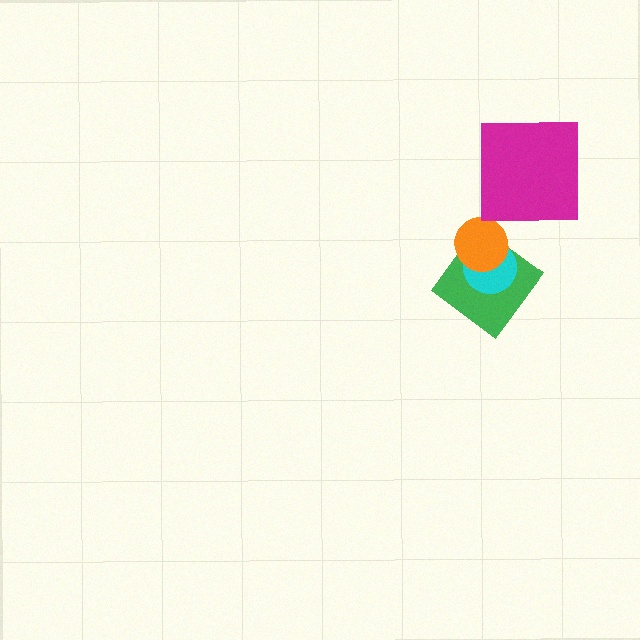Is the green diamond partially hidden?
Yes, it is partially covered by another shape.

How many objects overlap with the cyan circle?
2 objects overlap with the cyan circle.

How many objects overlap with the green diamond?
2 objects overlap with the green diamond.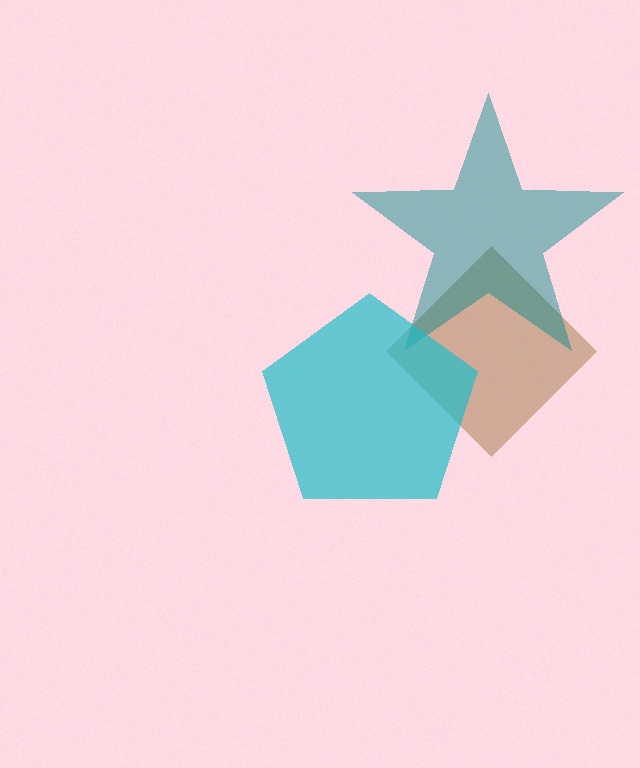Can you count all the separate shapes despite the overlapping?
Yes, there are 3 separate shapes.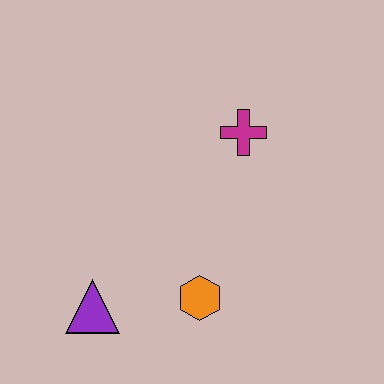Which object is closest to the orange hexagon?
The purple triangle is closest to the orange hexagon.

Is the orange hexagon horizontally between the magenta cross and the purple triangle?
Yes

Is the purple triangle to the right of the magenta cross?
No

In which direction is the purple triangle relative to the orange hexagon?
The purple triangle is to the left of the orange hexagon.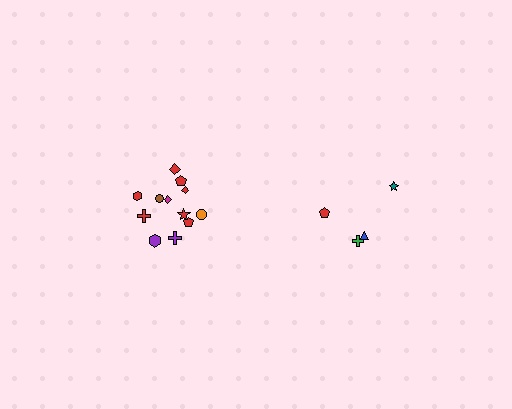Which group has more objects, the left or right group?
The left group.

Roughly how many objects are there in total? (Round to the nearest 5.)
Roughly 15 objects in total.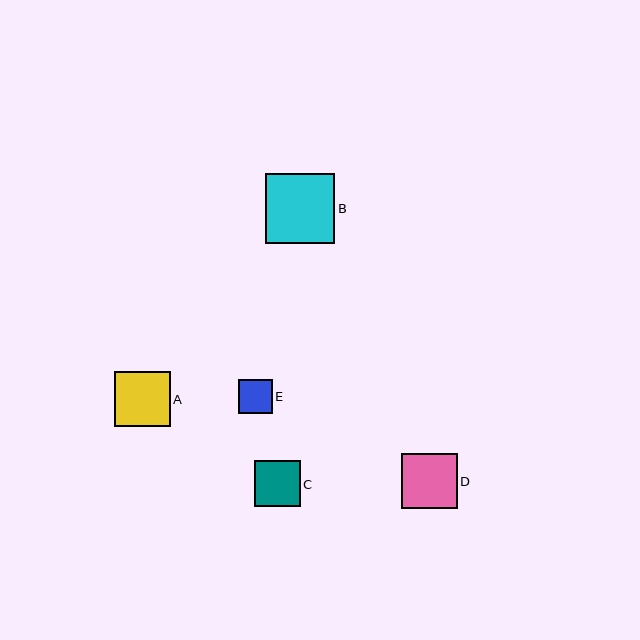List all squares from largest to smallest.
From largest to smallest: B, D, A, C, E.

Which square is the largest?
Square B is the largest with a size of approximately 69 pixels.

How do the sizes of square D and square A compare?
Square D and square A are approximately the same size.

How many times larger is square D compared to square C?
Square D is approximately 1.2 times the size of square C.